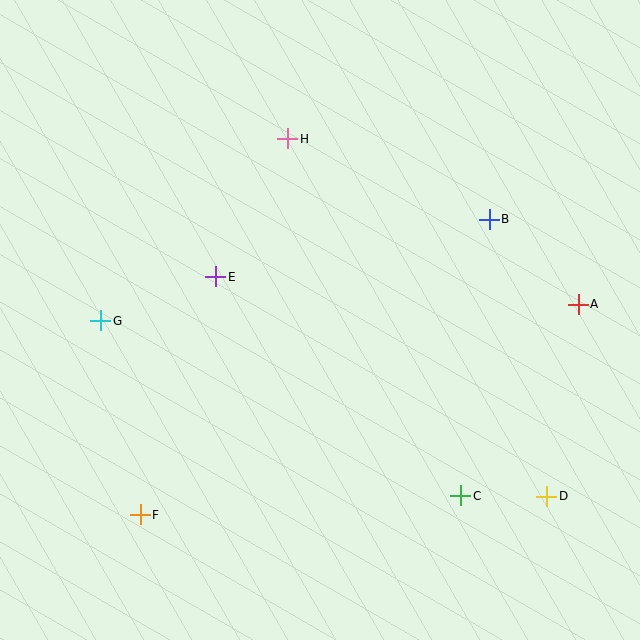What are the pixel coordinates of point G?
Point G is at (101, 321).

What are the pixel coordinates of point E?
Point E is at (216, 277).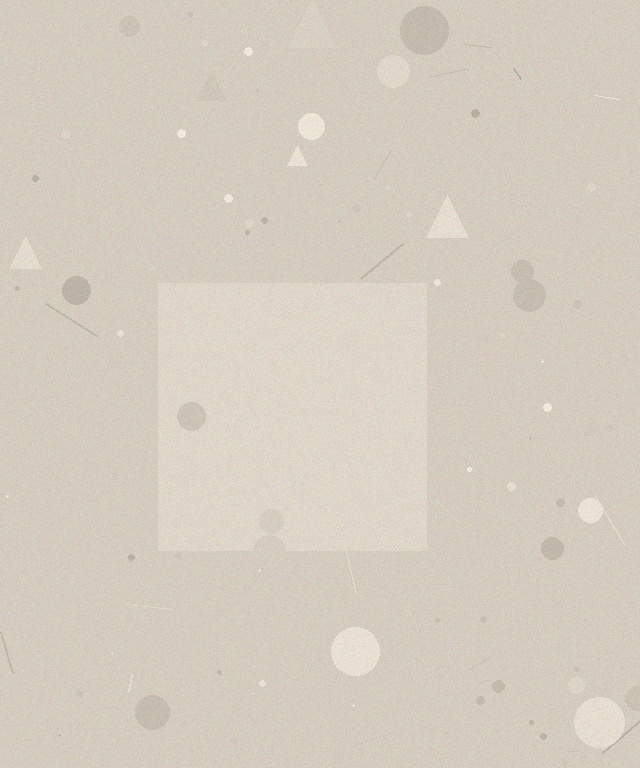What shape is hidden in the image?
A square is hidden in the image.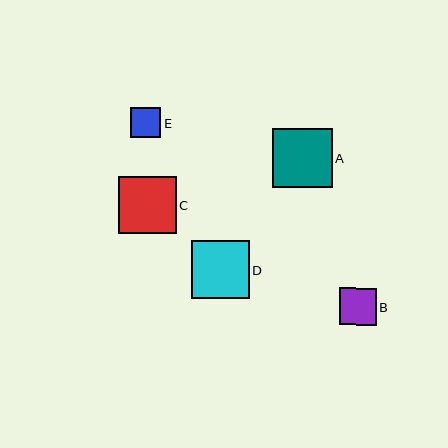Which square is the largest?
Square A is the largest with a size of approximately 60 pixels.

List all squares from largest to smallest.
From largest to smallest: A, D, C, B, E.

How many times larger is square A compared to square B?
Square A is approximately 1.6 times the size of square B.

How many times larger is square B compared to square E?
Square B is approximately 1.2 times the size of square E.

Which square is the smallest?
Square E is the smallest with a size of approximately 30 pixels.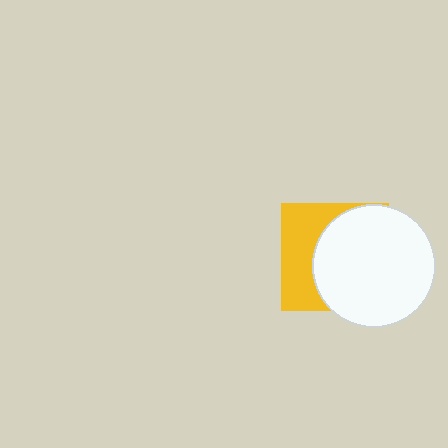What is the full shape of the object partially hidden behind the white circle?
The partially hidden object is a yellow square.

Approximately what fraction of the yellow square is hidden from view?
Roughly 62% of the yellow square is hidden behind the white circle.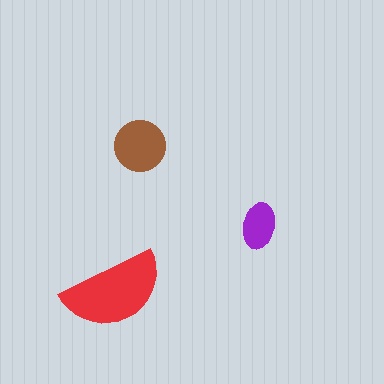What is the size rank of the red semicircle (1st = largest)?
1st.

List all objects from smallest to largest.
The purple ellipse, the brown circle, the red semicircle.